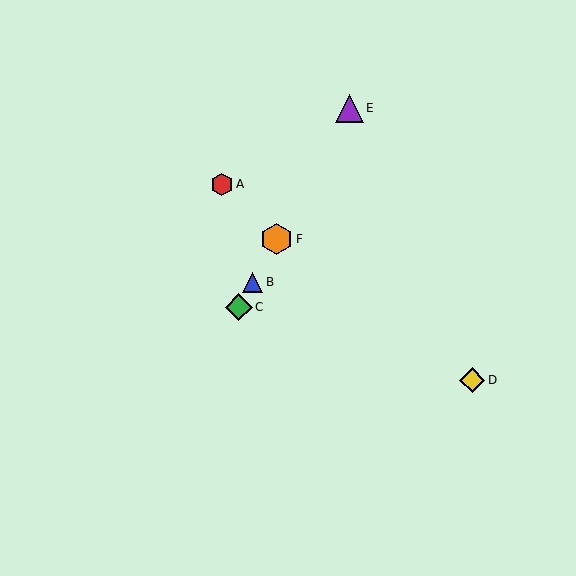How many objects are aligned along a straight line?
4 objects (B, C, E, F) are aligned along a straight line.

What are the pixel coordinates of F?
Object F is at (277, 239).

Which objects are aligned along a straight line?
Objects B, C, E, F are aligned along a straight line.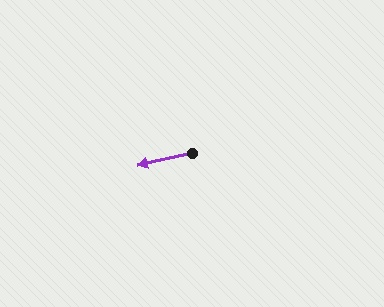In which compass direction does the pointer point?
West.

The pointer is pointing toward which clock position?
Roughly 9 o'clock.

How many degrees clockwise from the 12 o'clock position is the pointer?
Approximately 258 degrees.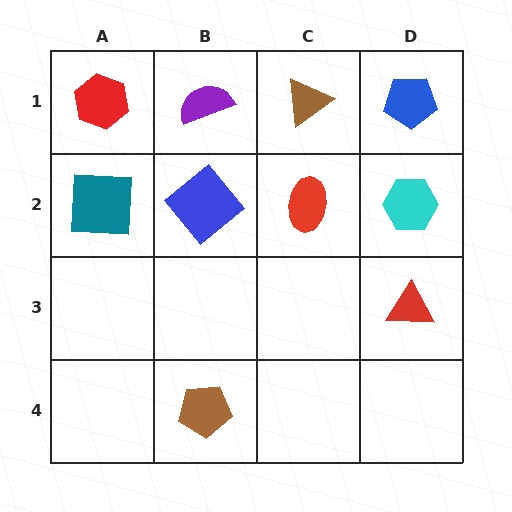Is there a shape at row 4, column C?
No, that cell is empty.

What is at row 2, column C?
A red ellipse.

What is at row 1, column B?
A purple semicircle.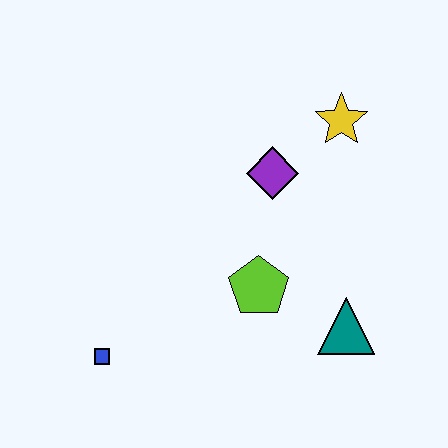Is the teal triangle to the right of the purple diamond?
Yes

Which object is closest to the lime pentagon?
The teal triangle is closest to the lime pentagon.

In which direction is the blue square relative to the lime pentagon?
The blue square is to the left of the lime pentagon.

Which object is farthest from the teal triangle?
The blue square is farthest from the teal triangle.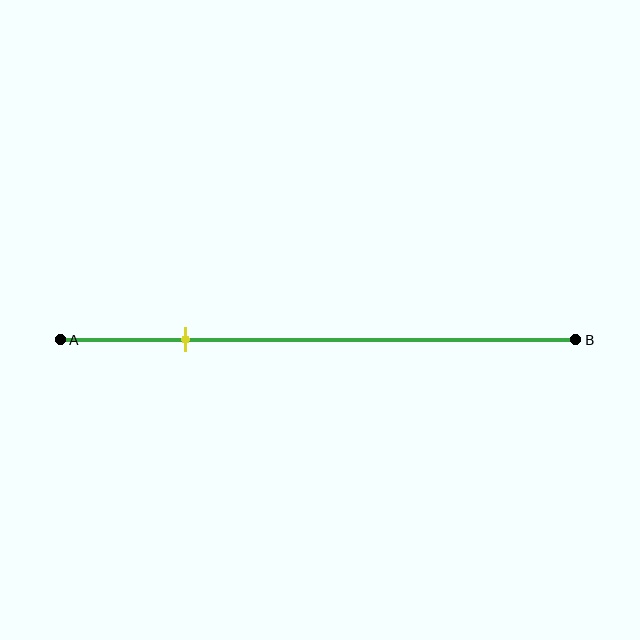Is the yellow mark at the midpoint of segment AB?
No, the mark is at about 25% from A, not at the 50% midpoint.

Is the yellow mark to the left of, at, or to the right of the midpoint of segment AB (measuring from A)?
The yellow mark is to the left of the midpoint of segment AB.